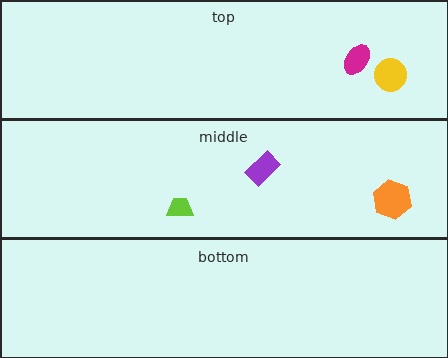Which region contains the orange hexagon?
The middle region.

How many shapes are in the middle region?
3.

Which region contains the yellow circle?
The top region.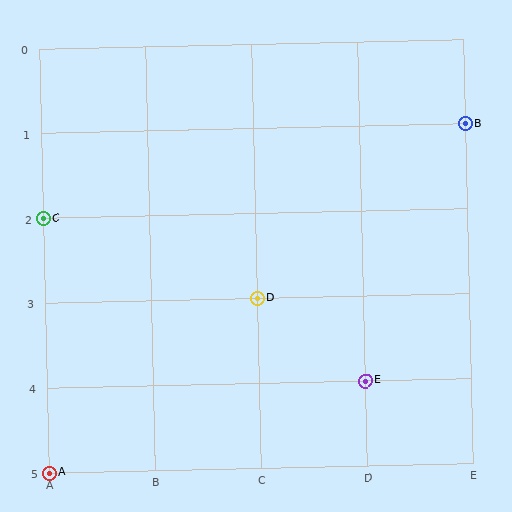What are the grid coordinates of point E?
Point E is at grid coordinates (D, 4).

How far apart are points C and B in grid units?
Points C and B are 4 columns and 1 row apart (about 4.1 grid units diagonally).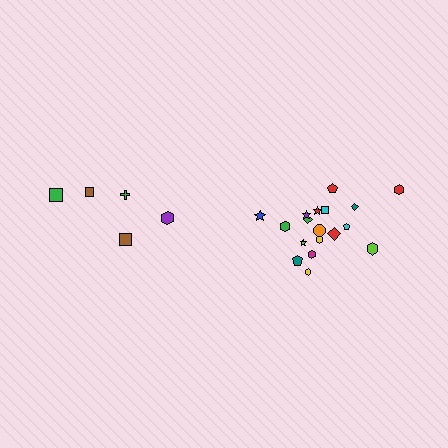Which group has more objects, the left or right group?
The right group.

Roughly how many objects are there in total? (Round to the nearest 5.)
Roughly 25 objects in total.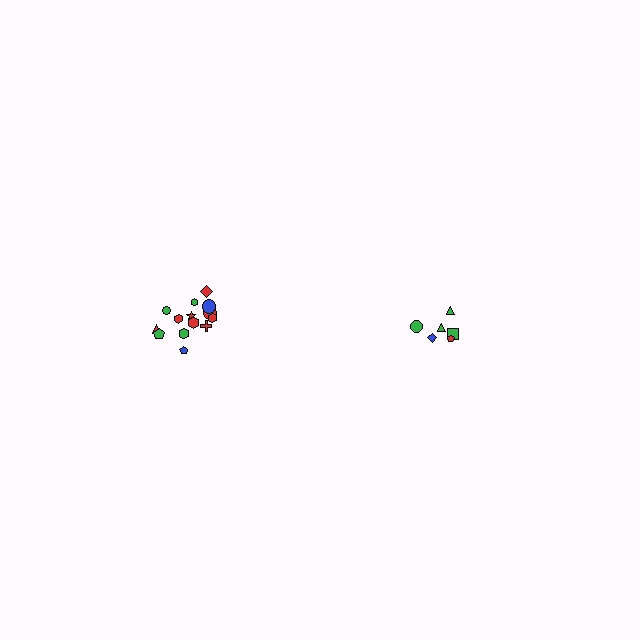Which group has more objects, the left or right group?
The left group.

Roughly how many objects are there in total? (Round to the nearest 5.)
Roughly 20 objects in total.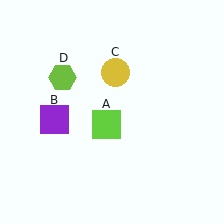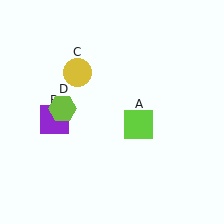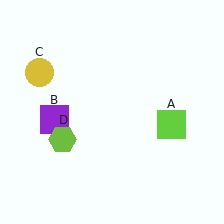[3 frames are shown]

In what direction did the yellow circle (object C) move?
The yellow circle (object C) moved left.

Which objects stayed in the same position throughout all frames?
Purple square (object B) remained stationary.